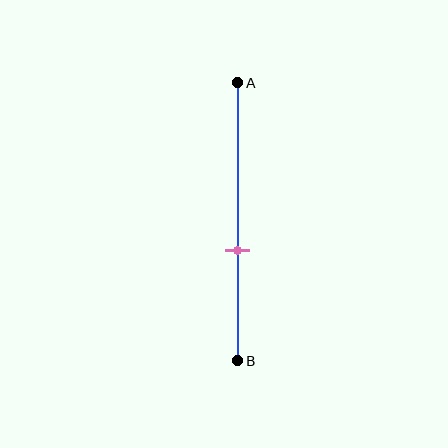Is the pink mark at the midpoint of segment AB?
No, the mark is at about 60% from A, not at the 50% midpoint.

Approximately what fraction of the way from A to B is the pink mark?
The pink mark is approximately 60% of the way from A to B.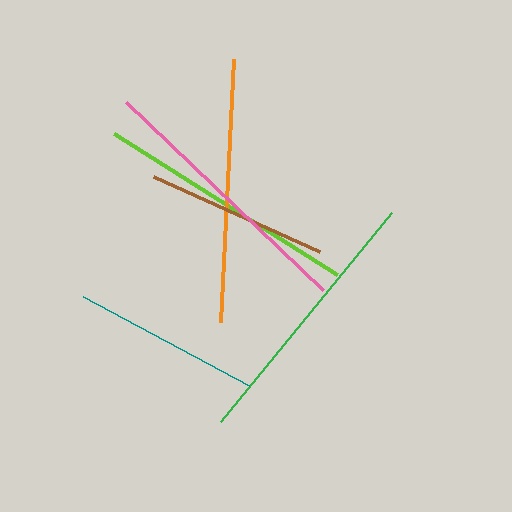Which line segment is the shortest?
The brown line is the shortest at approximately 182 pixels.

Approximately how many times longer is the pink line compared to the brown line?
The pink line is approximately 1.5 times the length of the brown line.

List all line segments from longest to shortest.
From longest to shortest: pink, green, lime, orange, teal, brown.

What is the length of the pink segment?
The pink segment is approximately 272 pixels long.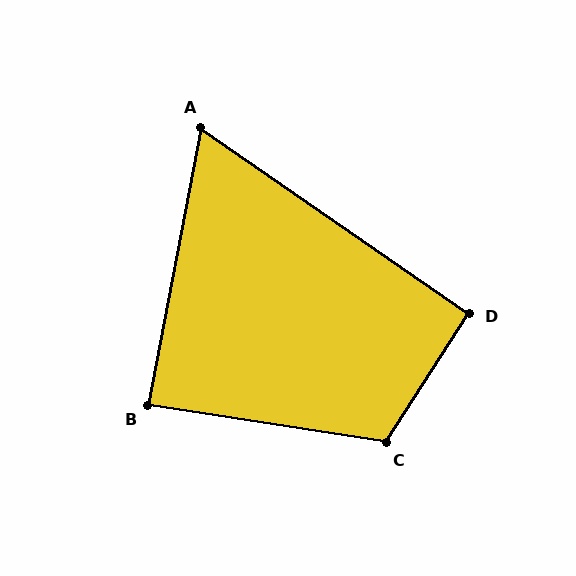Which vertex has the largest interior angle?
C, at approximately 114 degrees.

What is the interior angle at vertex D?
Approximately 92 degrees (approximately right).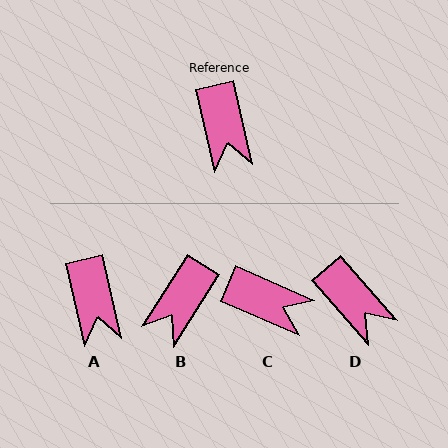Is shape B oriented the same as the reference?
No, it is off by about 45 degrees.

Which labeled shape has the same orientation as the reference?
A.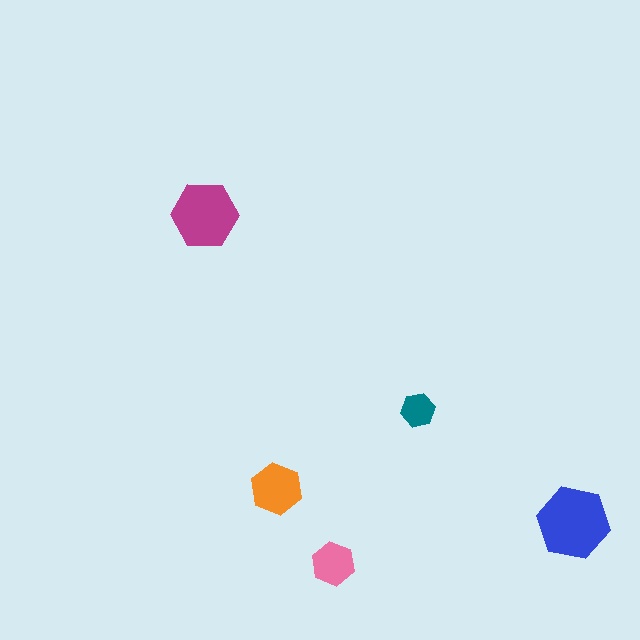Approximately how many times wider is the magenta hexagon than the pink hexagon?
About 1.5 times wider.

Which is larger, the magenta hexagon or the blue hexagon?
The blue one.